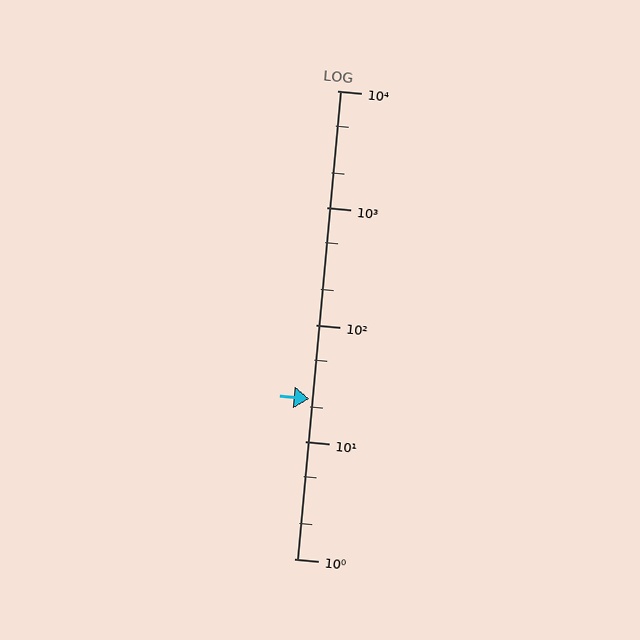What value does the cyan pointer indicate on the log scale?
The pointer indicates approximately 23.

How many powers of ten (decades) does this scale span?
The scale spans 4 decades, from 1 to 10000.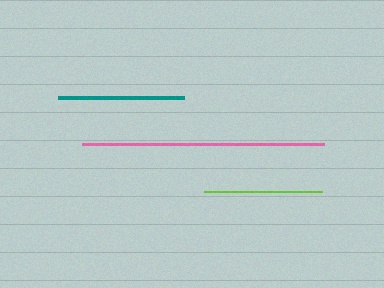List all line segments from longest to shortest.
From longest to shortest: pink, teal, lime.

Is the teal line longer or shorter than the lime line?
The teal line is longer than the lime line.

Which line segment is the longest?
The pink line is the longest at approximately 242 pixels.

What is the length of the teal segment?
The teal segment is approximately 127 pixels long.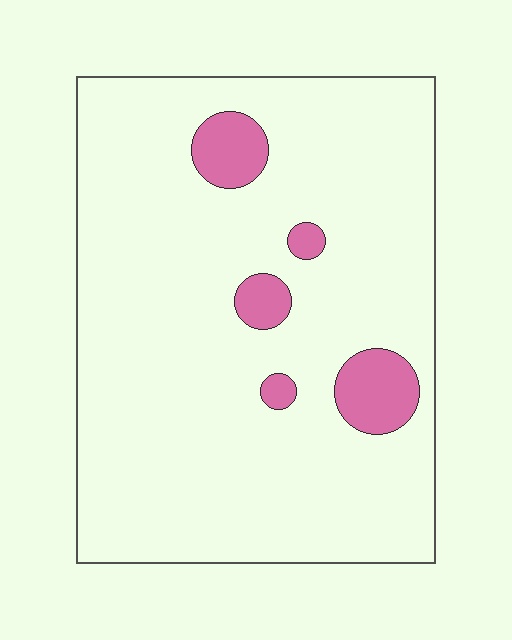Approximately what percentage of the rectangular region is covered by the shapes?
Approximately 10%.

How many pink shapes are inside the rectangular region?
5.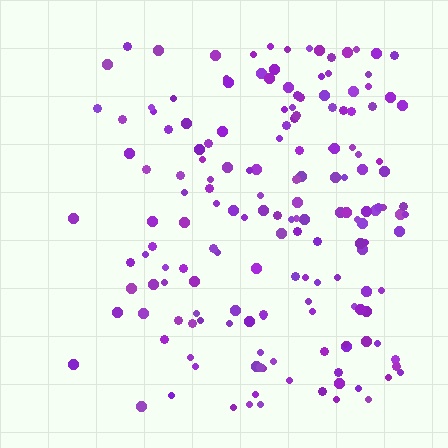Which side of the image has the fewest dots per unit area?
The left.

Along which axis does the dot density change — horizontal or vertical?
Horizontal.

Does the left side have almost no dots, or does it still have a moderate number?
Still a moderate number, just noticeably fewer than the right.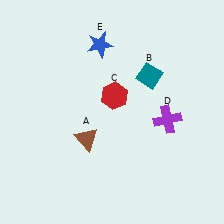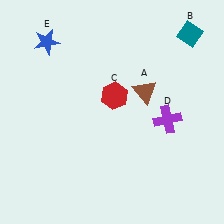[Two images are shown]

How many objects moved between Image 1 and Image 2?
3 objects moved between the two images.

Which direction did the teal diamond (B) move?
The teal diamond (B) moved up.